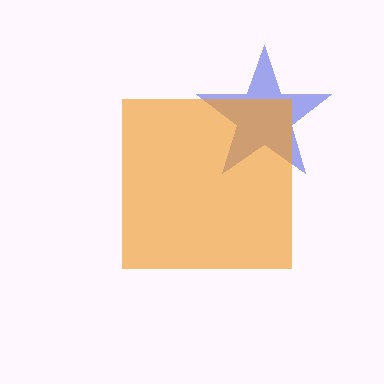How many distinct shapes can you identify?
There are 2 distinct shapes: a blue star, an orange square.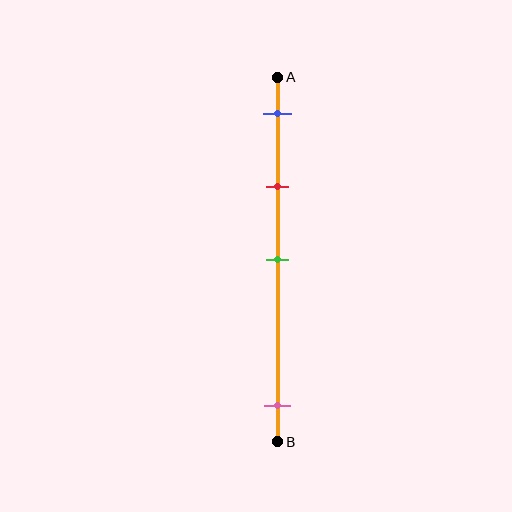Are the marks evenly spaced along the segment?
No, the marks are not evenly spaced.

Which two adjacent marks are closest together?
The blue and red marks are the closest adjacent pair.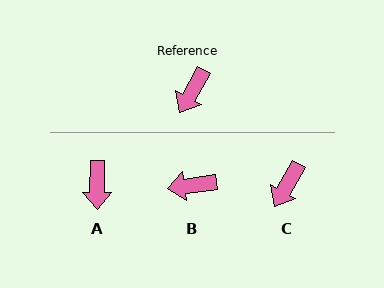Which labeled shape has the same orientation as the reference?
C.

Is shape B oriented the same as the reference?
No, it is off by about 53 degrees.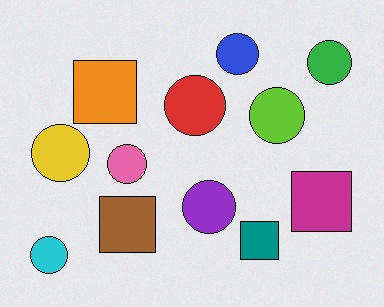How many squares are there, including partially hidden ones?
There are 4 squares.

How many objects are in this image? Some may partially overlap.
There are 12 objects.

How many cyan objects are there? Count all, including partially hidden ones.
There is 1 cyan object.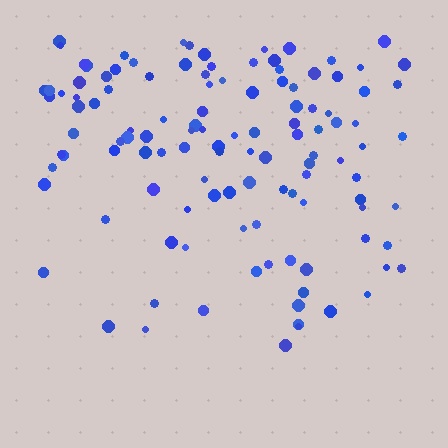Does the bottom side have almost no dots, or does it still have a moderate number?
Still a moderate number, just noticeably fewer than the top.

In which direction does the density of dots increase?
From bottom to top, with the top side densest.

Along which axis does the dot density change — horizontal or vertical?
Vertical.